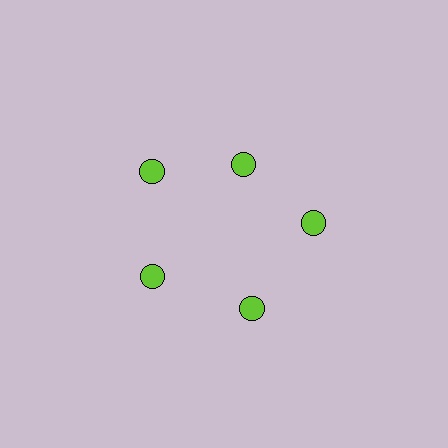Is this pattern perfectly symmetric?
No. The 5 lime circles are arranged in a ring, but one element near the 1 o'clock position is pulled inward toward the center, breaking the 5-fold rotational symmetry.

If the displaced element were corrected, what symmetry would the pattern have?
It would have 5-fold rotational symmetry — the pattern would map onto itself every 72 degrees.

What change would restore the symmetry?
The symmetry would be restored by moving it outward, back onto the ring so that all 5 circles sit at equal angles and equal distance from the center.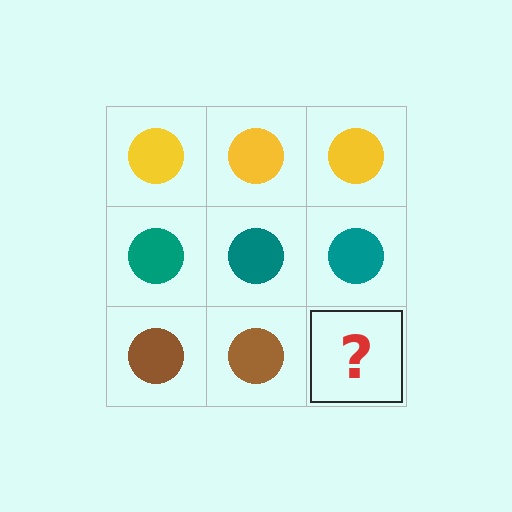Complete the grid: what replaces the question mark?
The question mark should be replaced with a brown circle.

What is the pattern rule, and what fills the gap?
The rule is that each row has a consistent color. The gap should be filled with a brown circle.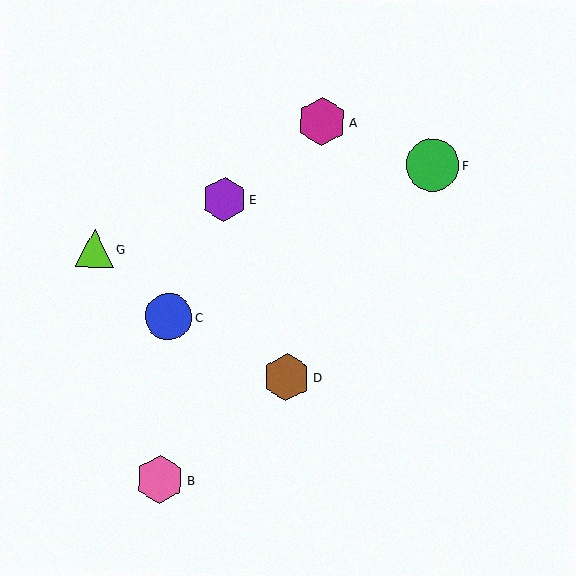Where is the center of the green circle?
The center of the green circle is at (433, 165).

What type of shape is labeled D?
Shape D is a brown hexagon.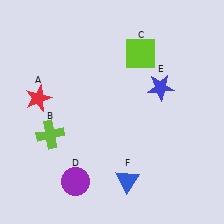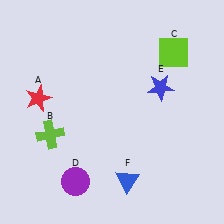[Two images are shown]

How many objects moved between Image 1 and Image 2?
1 object moved between the two images.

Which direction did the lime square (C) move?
The lime square (C) moved right.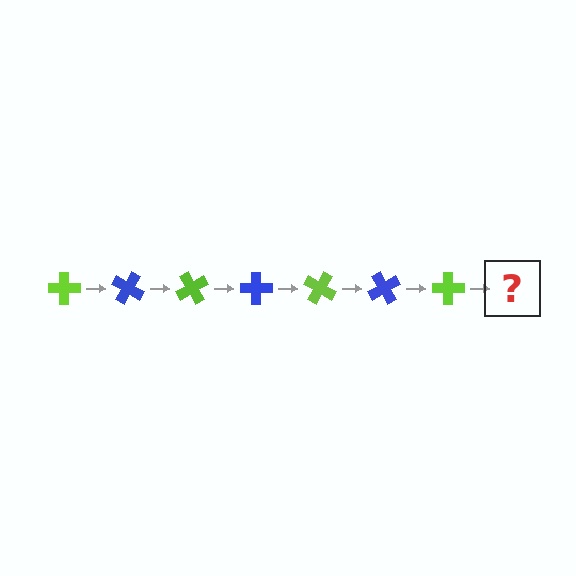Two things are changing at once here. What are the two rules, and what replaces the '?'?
The two rules are that it rotates 30 degrees each step and the color cycles through lime and blue. The '?' should be a blue cross, rotated 210 degrees from the start.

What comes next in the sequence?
The next element should be a blue cross, rotated 210 degrees from the start.